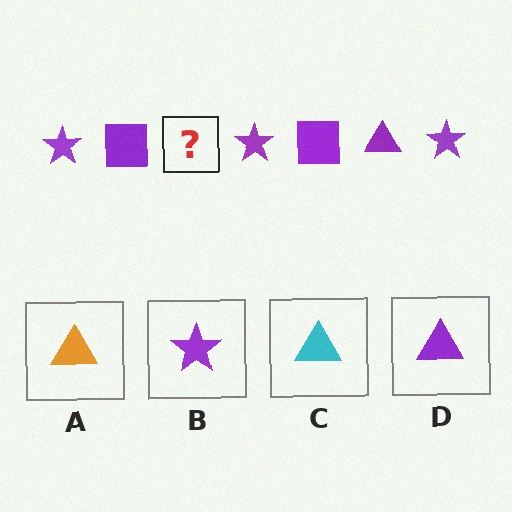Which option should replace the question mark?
Option D.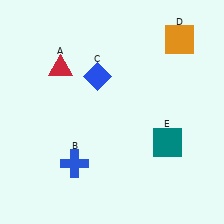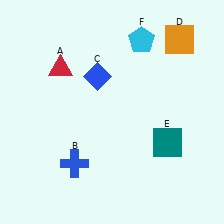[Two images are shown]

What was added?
A cyan pentagon (F) was added in Image 2.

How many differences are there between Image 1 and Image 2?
There is 1 difference between the two images.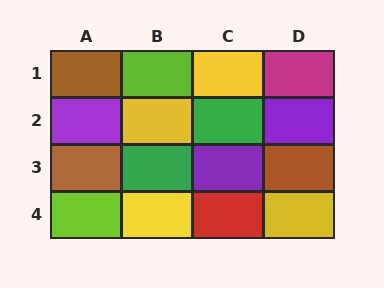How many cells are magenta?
1 cell is magenta.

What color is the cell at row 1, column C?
Yellow.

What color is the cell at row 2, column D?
Purple.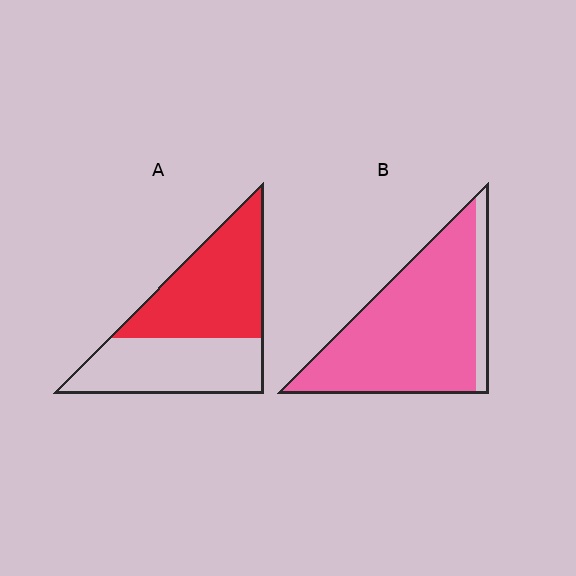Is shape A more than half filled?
Yes.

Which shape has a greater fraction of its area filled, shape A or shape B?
Shape B.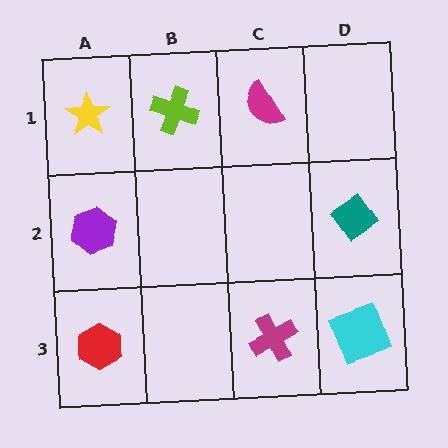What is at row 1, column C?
A magenta semicircle.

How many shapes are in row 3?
3 shapes.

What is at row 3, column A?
A red hexagon.